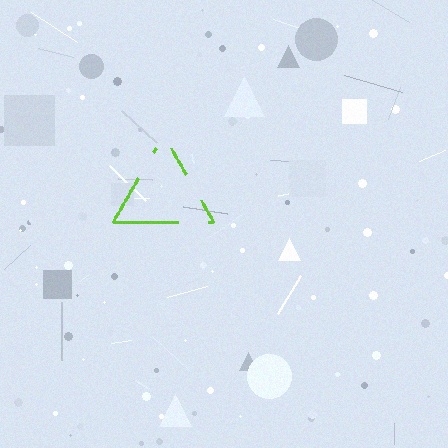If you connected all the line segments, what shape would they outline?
They would outline a triangle.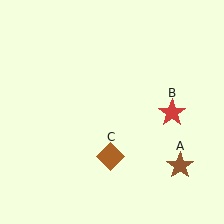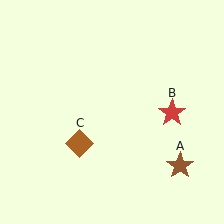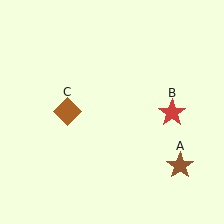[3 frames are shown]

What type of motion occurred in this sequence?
The brown diamond (object C) rotated clockwise around the center of the scene.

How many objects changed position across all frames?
1 object changed position: brown diamond (object C).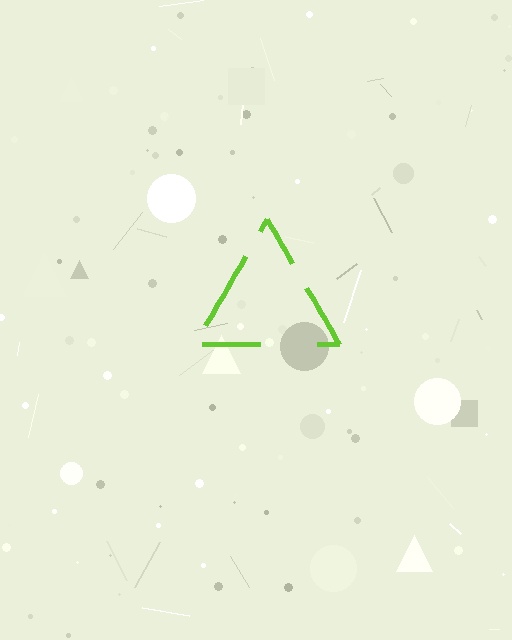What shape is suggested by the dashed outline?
The dashed outline suggests a triangle.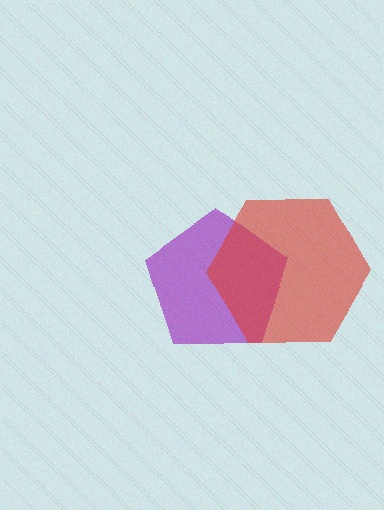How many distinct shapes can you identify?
There are 2 distinct shapes: a purple pentagon, a red hexagon.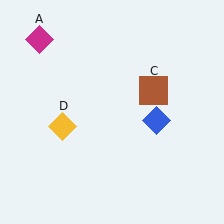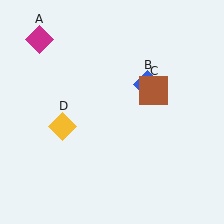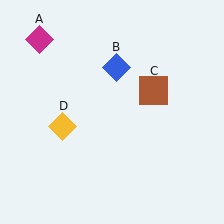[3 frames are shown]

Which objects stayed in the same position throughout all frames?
Magenta diamond (object A) and brown square (object C) and yellow diamond (object D) remained stationary.